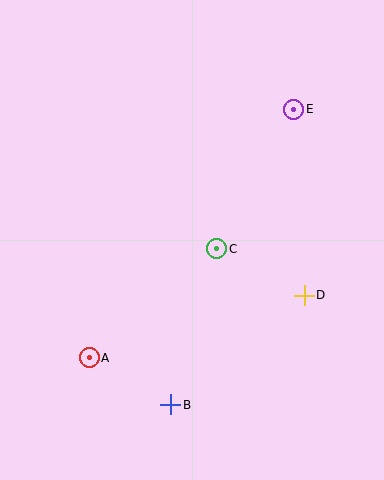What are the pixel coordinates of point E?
Point E is at (293, 109).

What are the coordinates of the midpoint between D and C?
The midpoint between D and C is at (260, 272).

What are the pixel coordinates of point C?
Point C is at (217, 249).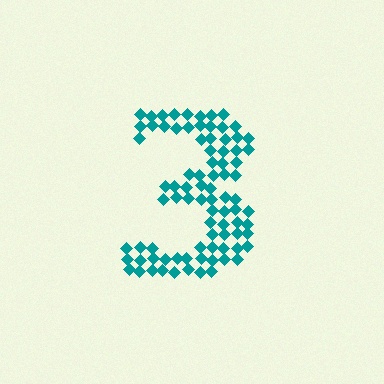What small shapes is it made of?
It is made of small diamonds.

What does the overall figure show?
The overall figure shows the digit 3.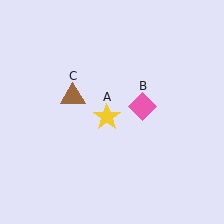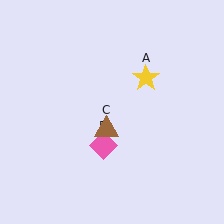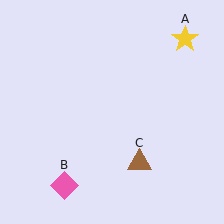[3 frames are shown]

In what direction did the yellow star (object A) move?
The yellow star (object A) moved up and to the right.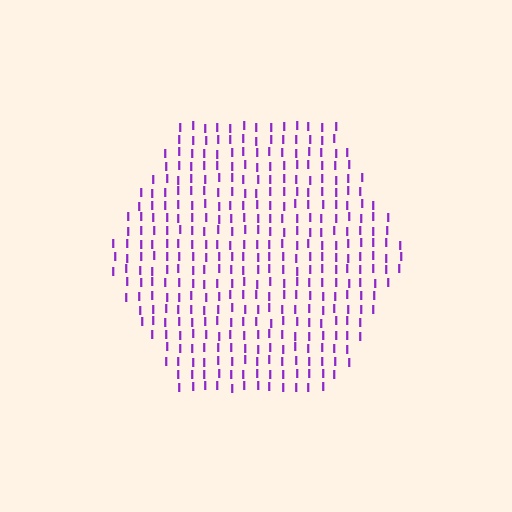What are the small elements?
The small elements are letter I's.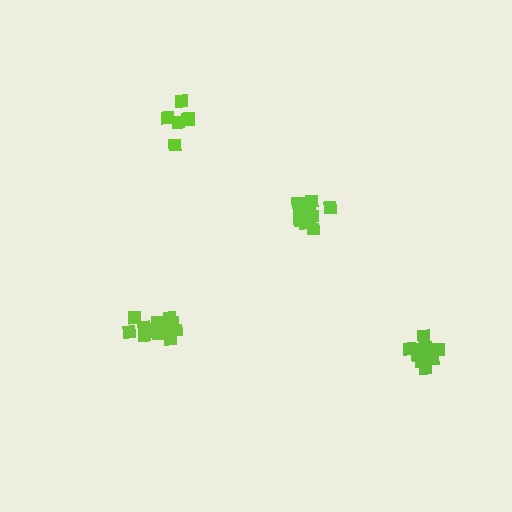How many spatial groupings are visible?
There are 4 spatial groupings.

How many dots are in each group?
Group 1: 10 dots, Group 2: 7 dots, Group 3: 13 dots, Group 4: 12 dots (42 total).